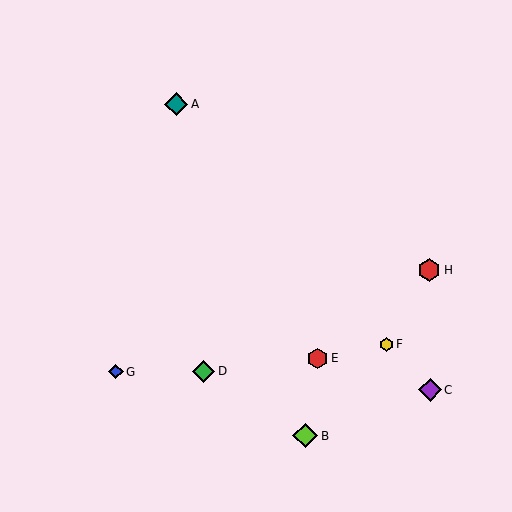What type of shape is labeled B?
Shape B is a lime diamond.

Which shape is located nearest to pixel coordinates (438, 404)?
The purple diamond (labeled C) at (430, 390) is nearest to that location.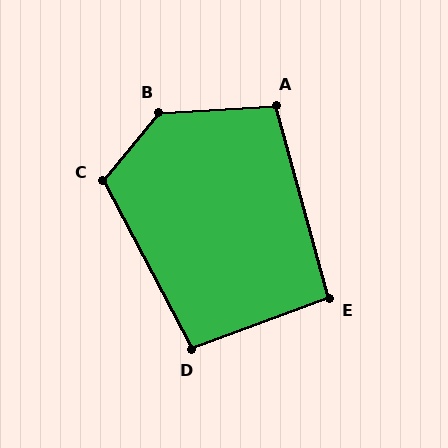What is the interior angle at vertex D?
Approximately 98 degrees (obtuse).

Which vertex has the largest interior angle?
B, at approximately 133 degrees.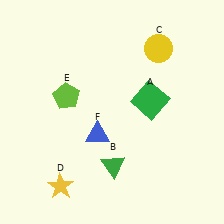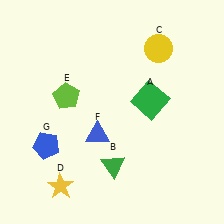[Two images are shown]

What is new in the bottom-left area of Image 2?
A blue pentagon (G) was added in the bottom-left area of Image 2.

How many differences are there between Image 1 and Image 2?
There is 1 difference between the two images.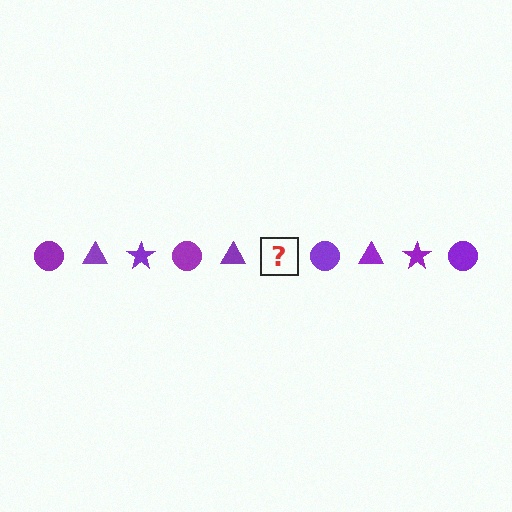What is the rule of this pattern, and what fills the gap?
The rule is that the pattern cycles through circle, triangle, star shapes in purple. The gap should be filled with a purple star.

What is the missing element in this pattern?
The missing element is a purple star.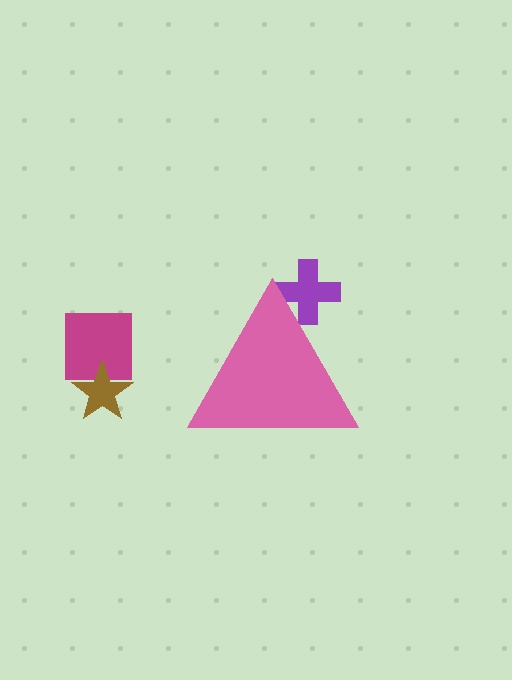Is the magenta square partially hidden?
No, the magenta square is fully visible.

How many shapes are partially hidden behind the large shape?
1 shape is partially hidden.